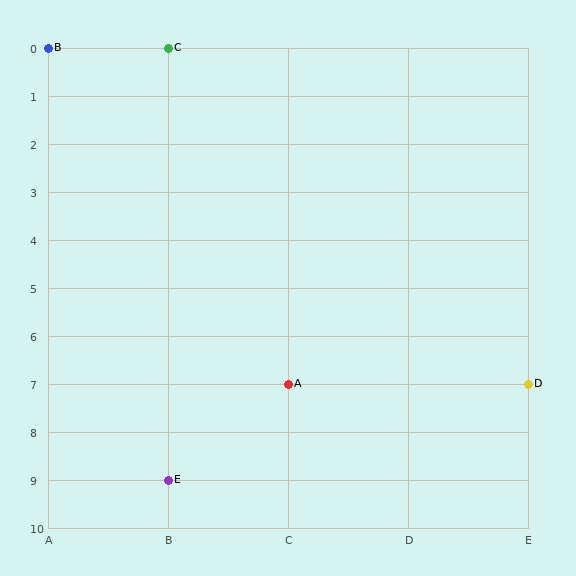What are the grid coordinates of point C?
Point C is at grid coordinates (B, 0).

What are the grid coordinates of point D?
Point D is at grid coordinates (E, 7).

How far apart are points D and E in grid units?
Points D and E are 3 columns and 2 rows apart (about 3.6 grid units diagonally).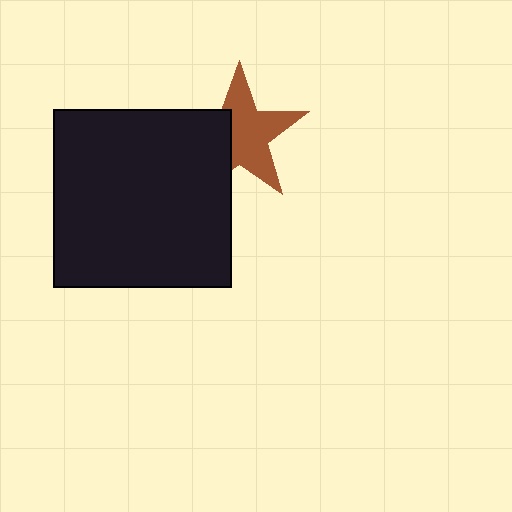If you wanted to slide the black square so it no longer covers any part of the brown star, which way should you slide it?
Slide it left — that is the most direct way to separate the two shapes.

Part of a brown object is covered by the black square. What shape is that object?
It is a star.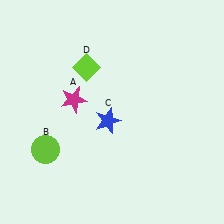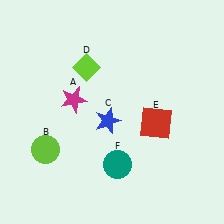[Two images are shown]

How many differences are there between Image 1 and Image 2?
There are 2 differences between the two images.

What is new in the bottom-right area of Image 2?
A teal circle (F) was added in the bottom-right area of Image 2.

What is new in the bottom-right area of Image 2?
A red square (E) was added in the bottom-right area of Image 2.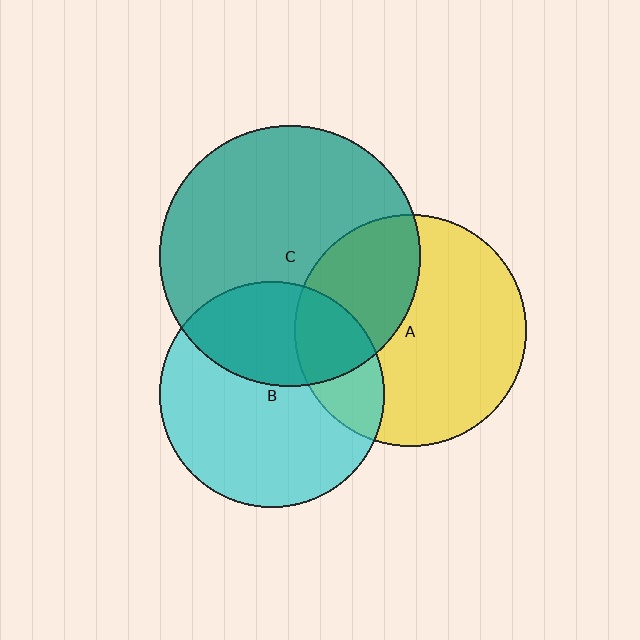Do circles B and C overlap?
Yes.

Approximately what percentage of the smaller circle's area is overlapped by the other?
Approximately 35%.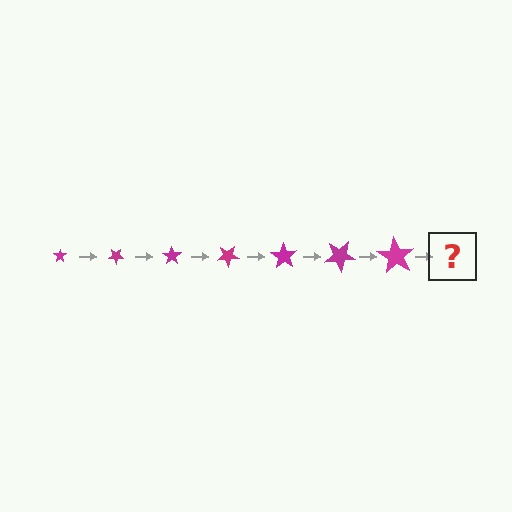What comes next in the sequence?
The next element should be a star, larger than the previous one and rotated 245 degrees from the start.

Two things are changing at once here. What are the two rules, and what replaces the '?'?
The two rules are that the star grows larger each step and it rotates 35 degrees each step. The '?' should be a star, larger than the previous one and rotated 245 degrees from the start.